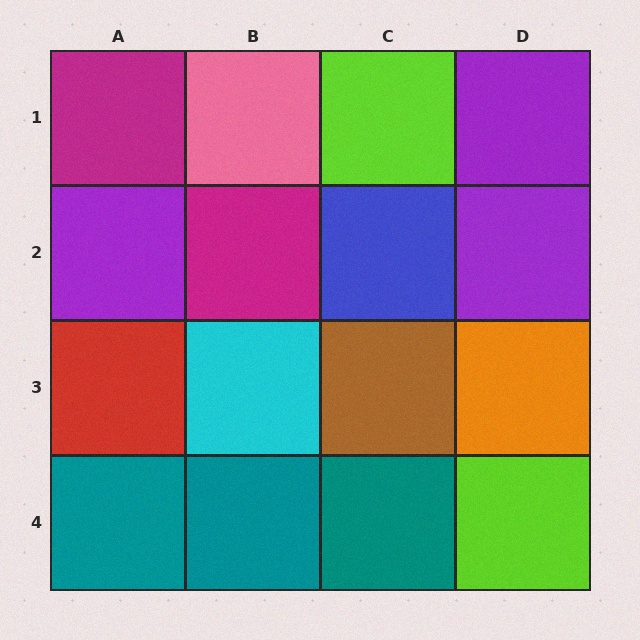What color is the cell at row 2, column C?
Blue.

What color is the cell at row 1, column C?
Lime.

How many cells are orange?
1 cell is orange.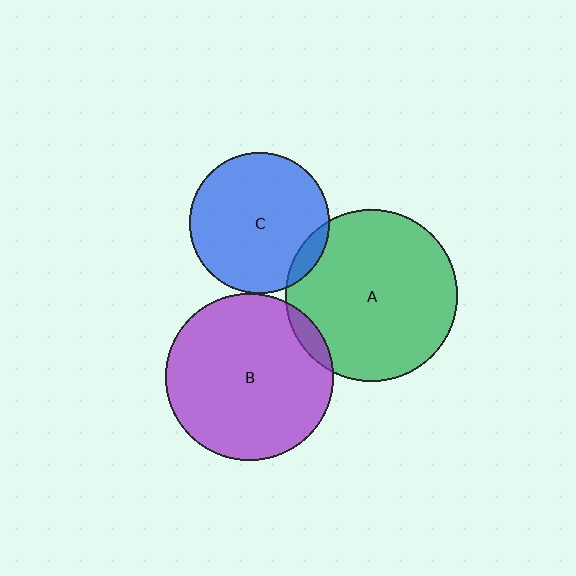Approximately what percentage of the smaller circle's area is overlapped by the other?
Approximately 5%.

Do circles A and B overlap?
Yes.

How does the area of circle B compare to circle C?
Approximately 1.4 times.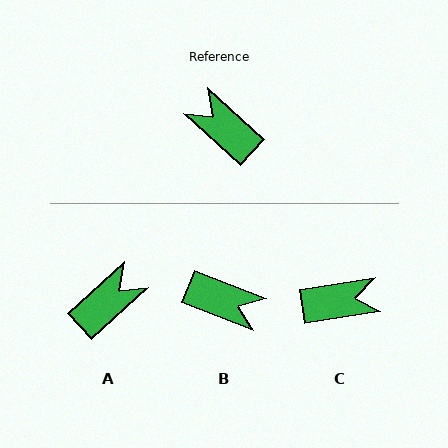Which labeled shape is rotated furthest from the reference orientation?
B, about 159 degrees away.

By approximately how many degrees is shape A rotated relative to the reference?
Approximately 95 degrees clockwise.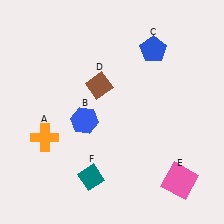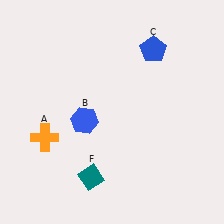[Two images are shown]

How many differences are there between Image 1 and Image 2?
There are 2 differences between the two images.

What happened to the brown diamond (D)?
The brown diamond (D) was removed in Image 2. It was in the top-left area of Image 1.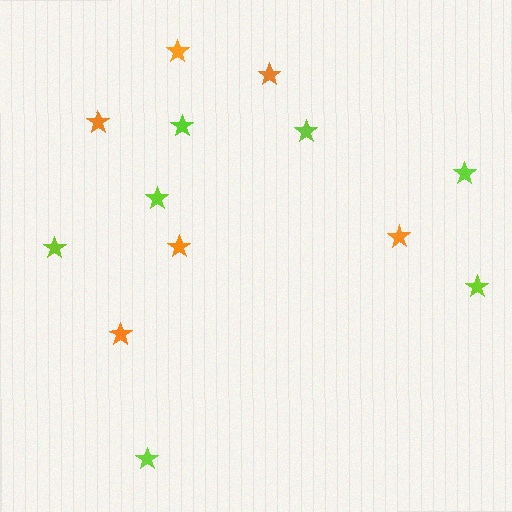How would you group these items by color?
There are 2 groups: one group of orange stars (6) and one group of lime stars (7).